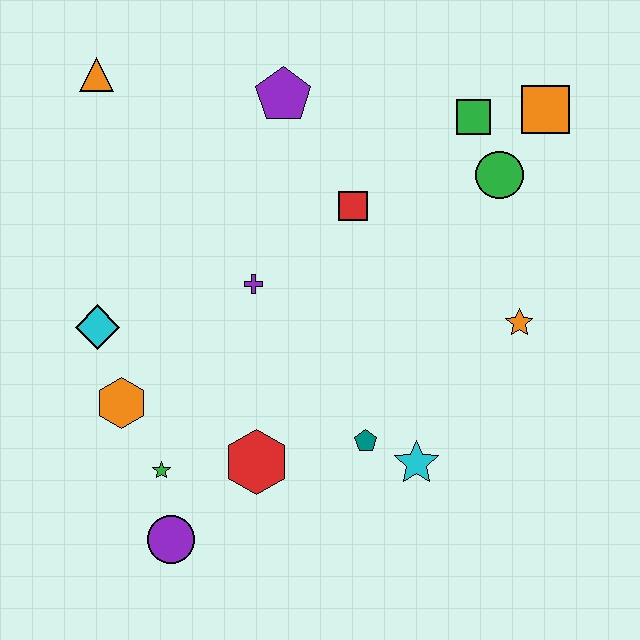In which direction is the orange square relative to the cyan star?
The orange square is above the cyan star.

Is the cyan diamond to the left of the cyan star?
Yes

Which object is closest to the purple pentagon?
The red square is closest to the purple pentagon.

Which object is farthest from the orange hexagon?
The orange square is farthest from the orange hexagon.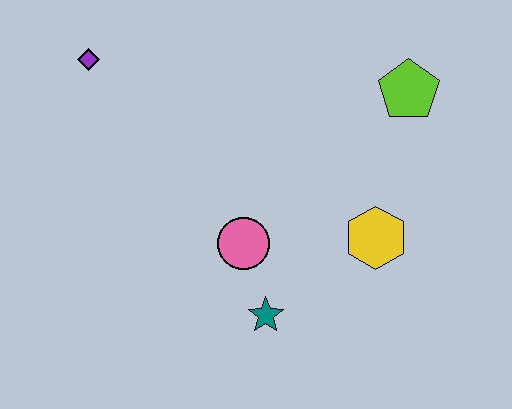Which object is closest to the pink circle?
The teal star is closest to the pink circle.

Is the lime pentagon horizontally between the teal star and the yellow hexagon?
No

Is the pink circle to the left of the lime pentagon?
Yes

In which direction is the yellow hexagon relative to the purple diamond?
The yellow hexagon is to the right of the purple diamond.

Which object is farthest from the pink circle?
The purple diamond is farthest from the pink circle.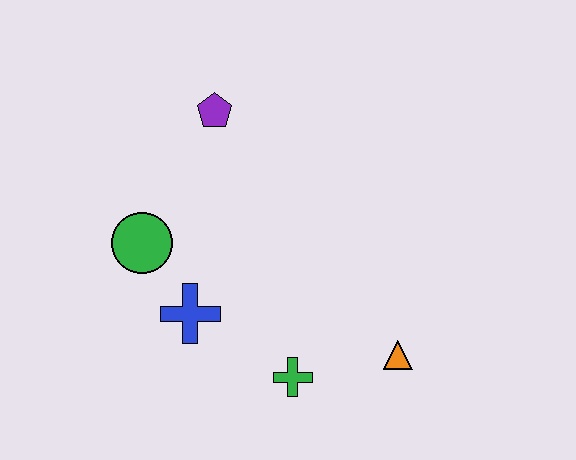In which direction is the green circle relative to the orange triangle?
The green circle is to the left of the orange triangle.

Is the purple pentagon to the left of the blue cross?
No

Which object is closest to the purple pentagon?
The green circle is closest to the purple pentagon.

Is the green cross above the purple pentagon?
No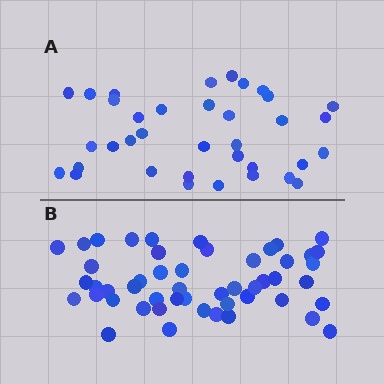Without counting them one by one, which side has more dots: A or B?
Region B (the bottom region) has more dots.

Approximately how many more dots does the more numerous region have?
Region B has approximately 15 more dots than region A.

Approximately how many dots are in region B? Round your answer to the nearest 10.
About 50 dots.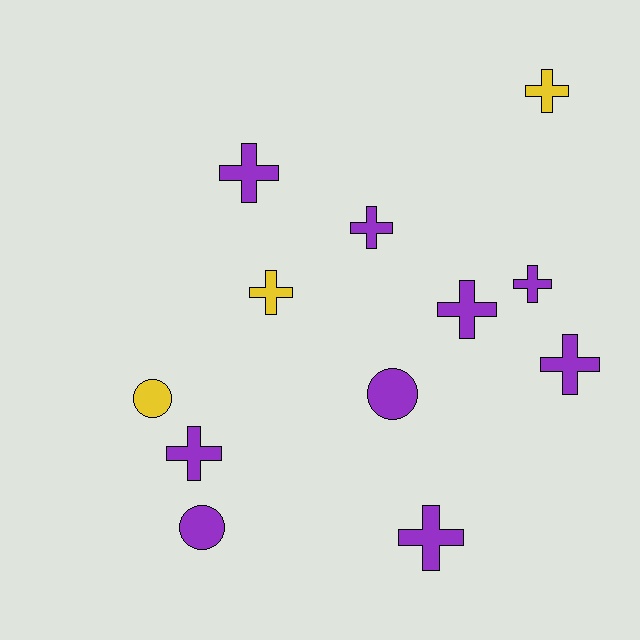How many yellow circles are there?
There is 1 yellow circle.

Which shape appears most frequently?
Cross, with 9 objects.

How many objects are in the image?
There are 12 objects.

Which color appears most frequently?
Purple, with 9 objects.